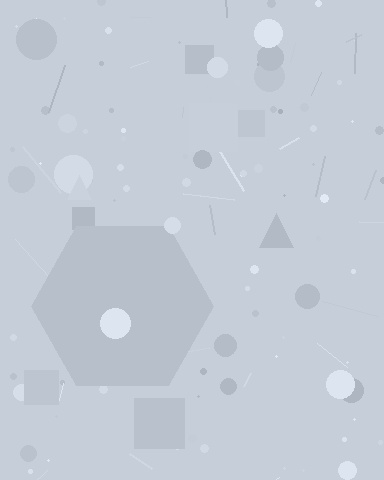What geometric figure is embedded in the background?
A hexagon is embedded in the background.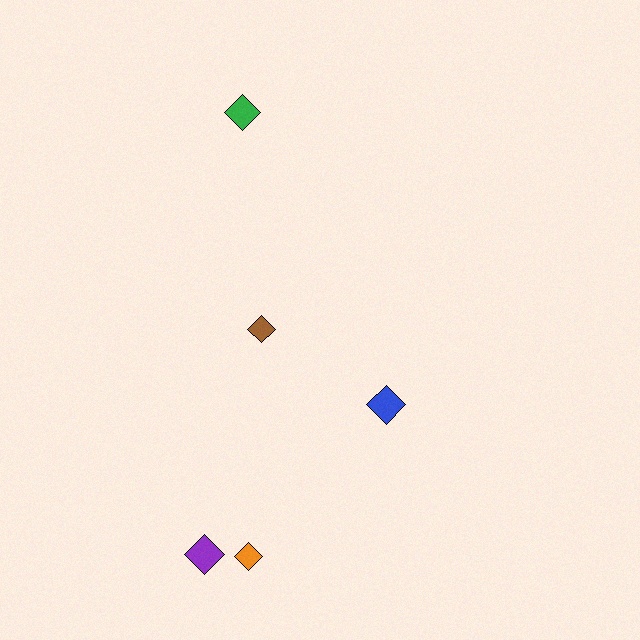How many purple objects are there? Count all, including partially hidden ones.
There is 1 purple object.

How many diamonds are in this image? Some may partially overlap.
There are 5 diamonds.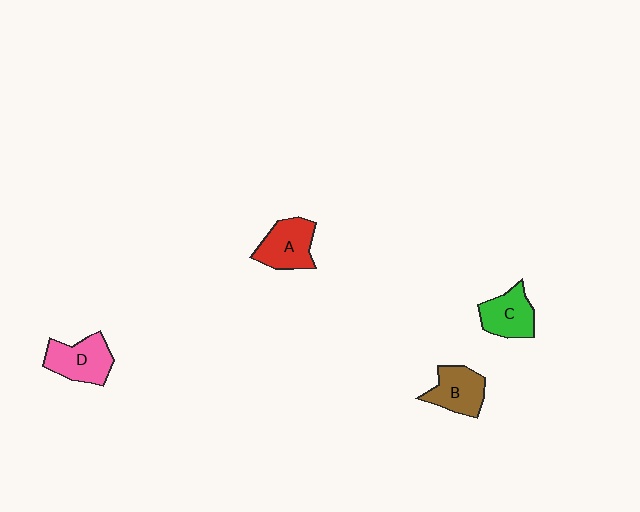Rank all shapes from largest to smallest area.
From largest to smallest: D (pink), A (red), B (brown), C (green).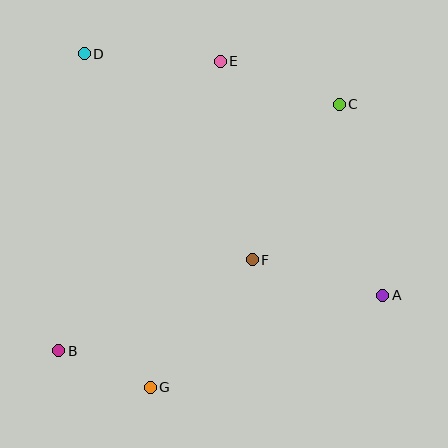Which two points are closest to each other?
Points B and G are closest to each other.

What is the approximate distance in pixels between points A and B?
The distance between A and B is approximately 329 pixels.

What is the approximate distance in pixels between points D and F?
The distance between D and F is approximately 266 pixels.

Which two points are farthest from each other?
Points A and D are farthest from each other.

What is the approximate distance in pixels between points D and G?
The distance between D and G is approximately 340 pixels.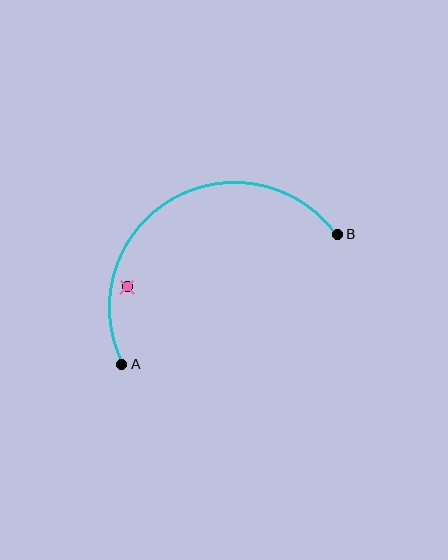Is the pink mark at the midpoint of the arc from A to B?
No — the pink mark does not lie on the arc at all. It sits slightly inside the curve.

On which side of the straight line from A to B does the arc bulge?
The arc bulges above the straight line connecting A and B.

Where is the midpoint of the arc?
The arc midpoint is the point on the curve farthest from the straight line joining A and B. It sits above that line.